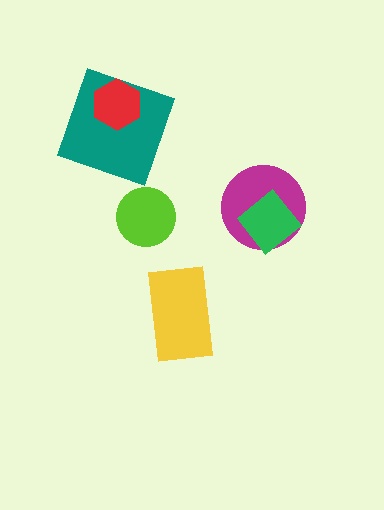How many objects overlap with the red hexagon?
1 object overlaps with the red hexagon.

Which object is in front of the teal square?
The red hexagon is in front of the teal square.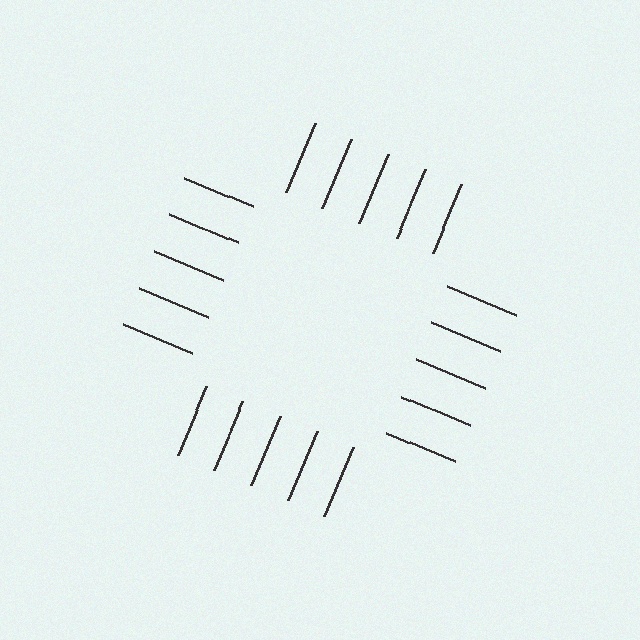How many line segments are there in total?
20 — 5 along each of the 4 edges.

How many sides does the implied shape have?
4 sides — the line-ends trace a square.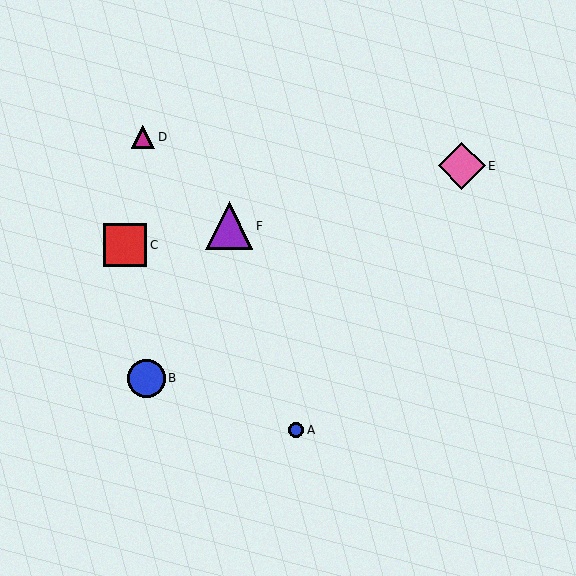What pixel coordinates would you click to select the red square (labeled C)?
Click at (125, 245) to select the red square C.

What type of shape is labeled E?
Shape E is a pink diamond.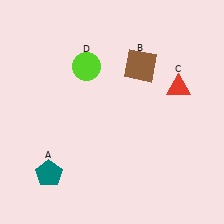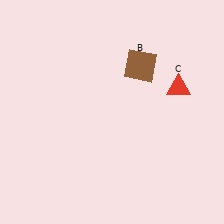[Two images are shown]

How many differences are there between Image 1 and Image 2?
There are 2 differences between the two images.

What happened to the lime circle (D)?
The lime circle (D) was removed in Image 2. It was in the top-left area of Image 1.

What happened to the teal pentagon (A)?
The teal pentagon (A) was removed in Image 2. It was in the bottom-left area of Image 1.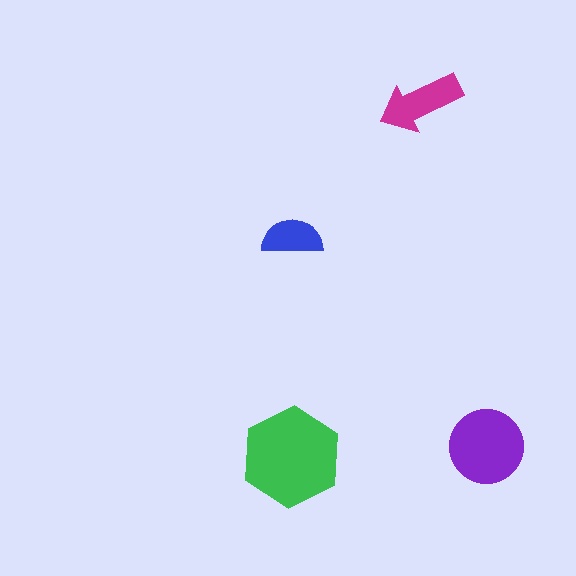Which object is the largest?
The green hexagon.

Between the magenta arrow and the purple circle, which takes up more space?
The purple circle.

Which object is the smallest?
The blue semicircle.